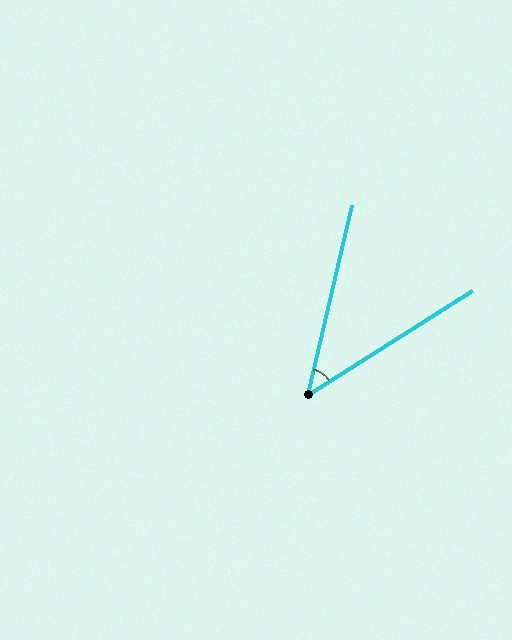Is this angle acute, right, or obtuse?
It is acute.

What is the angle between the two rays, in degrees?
Approximately 44 degrees.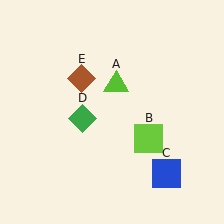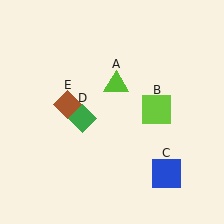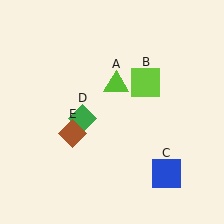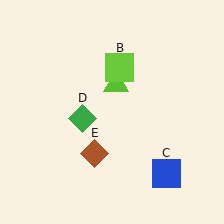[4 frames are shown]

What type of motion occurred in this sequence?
The lime square (object B), brown diamond (object E) rotated counterclockwise around the center of the scene.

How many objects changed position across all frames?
2 objects changed position: lime square (object B), brown diamond (object E).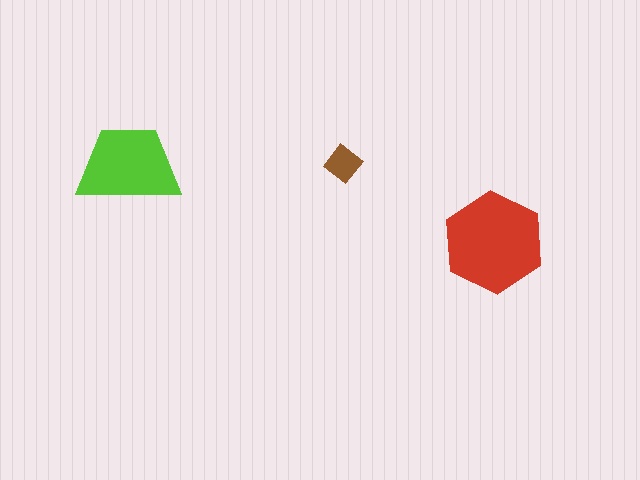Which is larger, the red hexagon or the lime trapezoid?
The red hexagon.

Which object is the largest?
The red hexagon.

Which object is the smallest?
The brown diamond.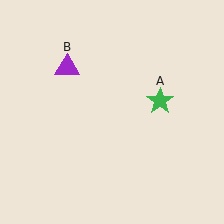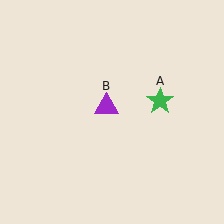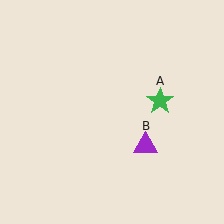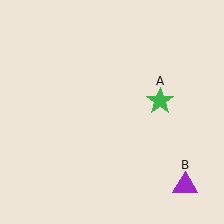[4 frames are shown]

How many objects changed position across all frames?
1 object changed position: purple triangle (object B).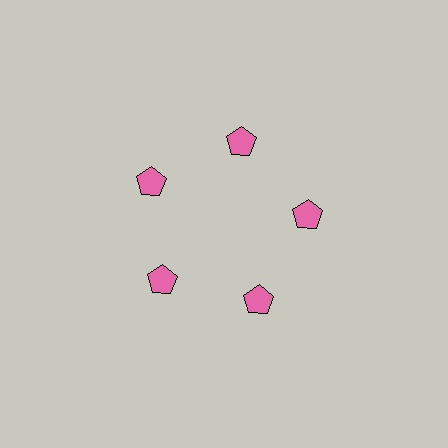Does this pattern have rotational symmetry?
Yes, this pattern has 5-fold rotational symmetry. It looks the same after rotating 72 degrees around the center.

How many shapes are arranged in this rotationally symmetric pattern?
There are 5 shapes, arranged in 5 groups of 1.